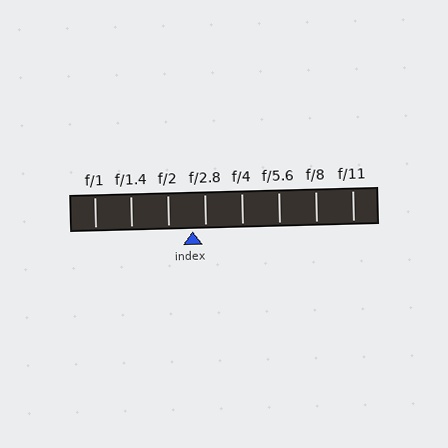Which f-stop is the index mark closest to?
The index mark is closest to f/2.8.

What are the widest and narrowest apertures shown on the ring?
The widest aperture shown is f/1 and the narrowest is f/11.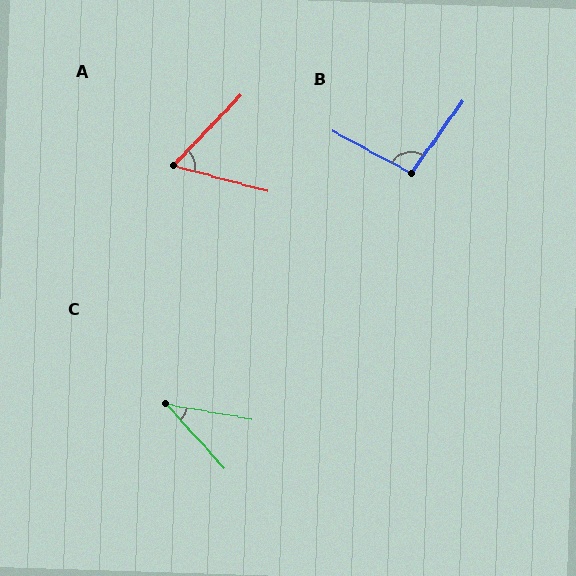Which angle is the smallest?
C, at approximately 37 degrees.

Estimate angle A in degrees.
Approximately 61 degrees.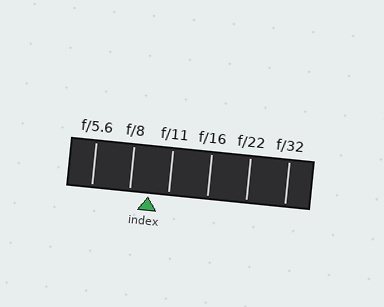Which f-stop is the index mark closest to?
The index mark is closest to f/8.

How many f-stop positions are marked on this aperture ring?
There are 6 f-stop positions marked.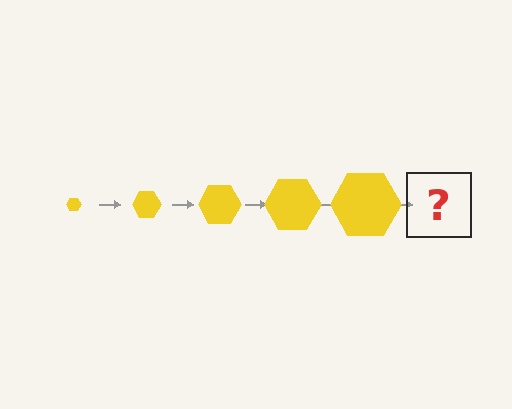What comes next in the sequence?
The next element should be a yellow hexagon, larger than the previous one.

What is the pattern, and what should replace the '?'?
The pattern is that the hexagon gets progressively larger each step. The '?' should be a yellow hexagon, larger than the previous one.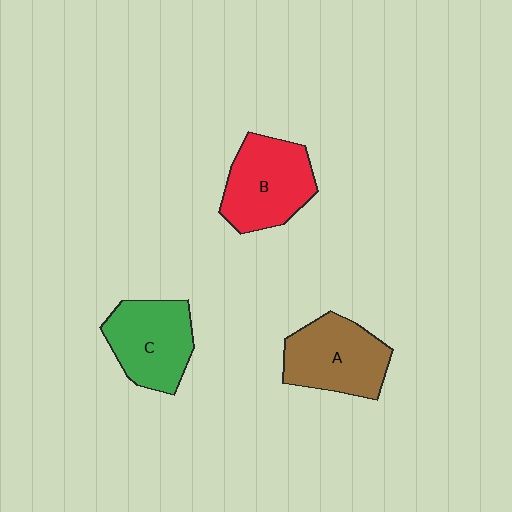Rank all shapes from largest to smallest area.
From largest to smallest: B (red), A (brown), C (green).